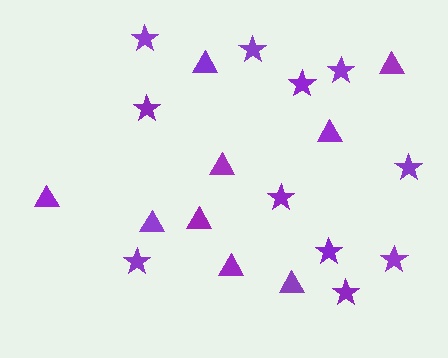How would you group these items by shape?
There are 2 groups: one group of triangles (9) and one group of stars (11).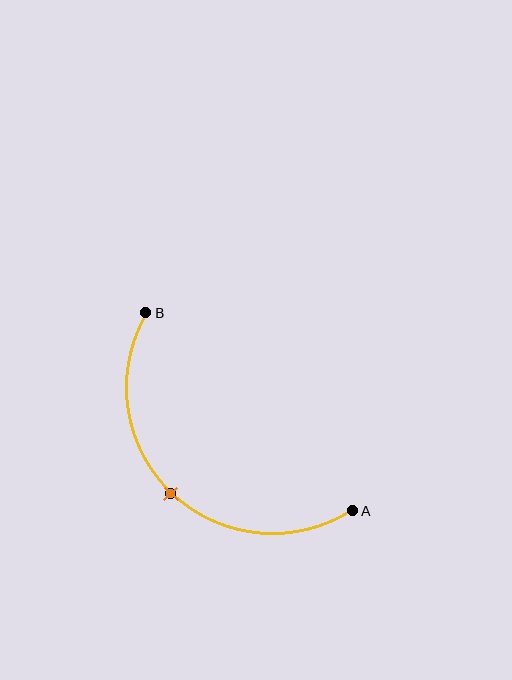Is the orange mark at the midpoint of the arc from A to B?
Yes. The orange mark lies on the arc at equal arc-length from both A and B — it is the arc midpoint.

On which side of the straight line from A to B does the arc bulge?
The arc bulges below and to the left of the straight line connecting A and B.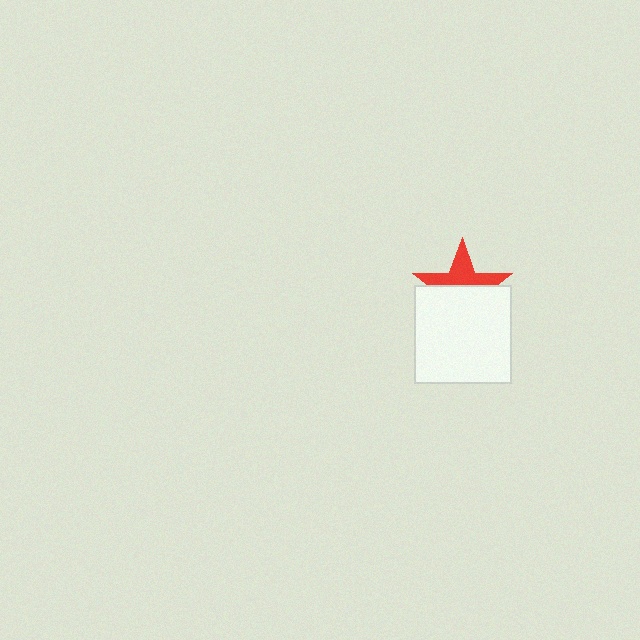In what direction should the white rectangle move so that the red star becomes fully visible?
The white rectangle should move down. That is the shortest direction to clear the overlap and leave the red star fully visible.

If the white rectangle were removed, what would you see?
You would see the complete red star.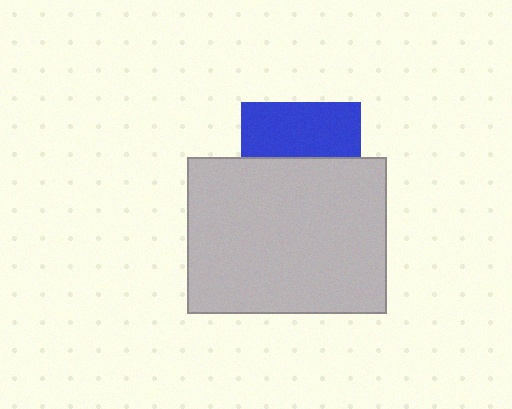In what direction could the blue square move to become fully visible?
The blue square could move up. That would shift it out from behind the light gray rectangle entirely.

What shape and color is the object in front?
The object in front is a light gray rectangle.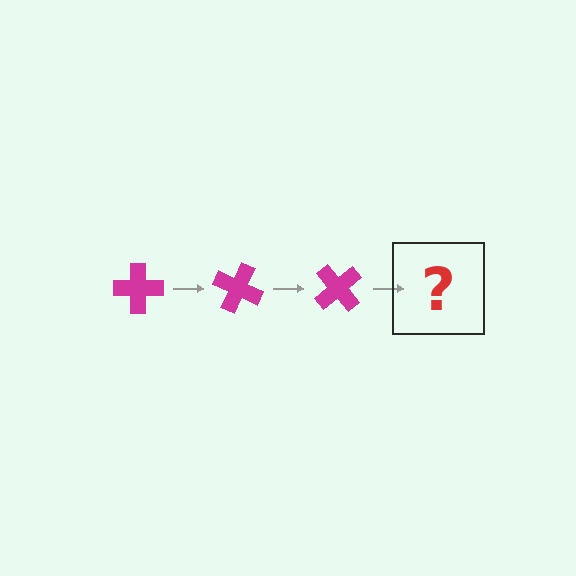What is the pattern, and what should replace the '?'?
The pattern is that the cross rotates 25 degrees each step. The '?' should be a magenta cross rotated 75 degrees.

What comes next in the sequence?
The next element should be a magenta cross rotated 75 degrees.